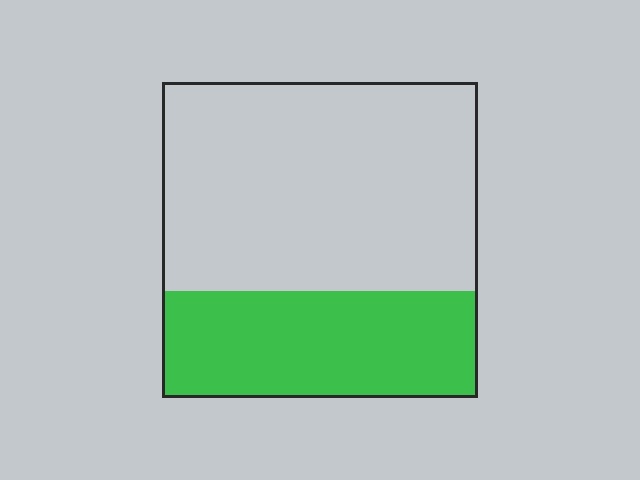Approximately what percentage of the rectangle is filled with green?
Approximately 35%.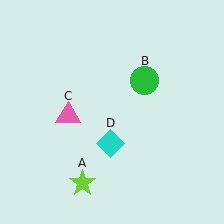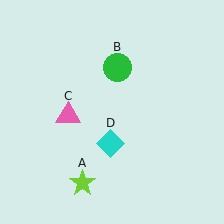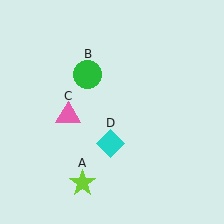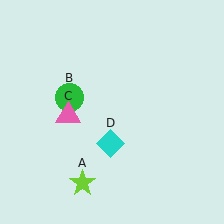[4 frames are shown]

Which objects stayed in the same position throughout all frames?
Lime star (object A) and pink triangle (object C) and cyan diamond (object D) remained stationary.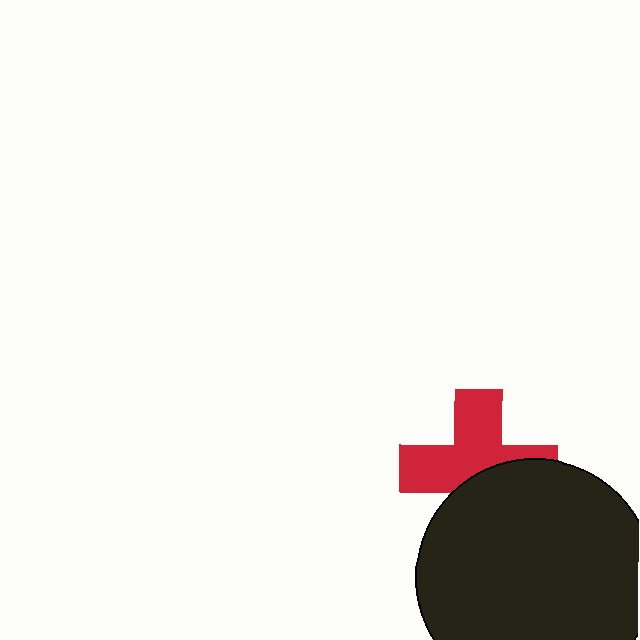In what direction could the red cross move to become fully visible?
The red cross could move up. That would shift it out from behind the black circle entirely.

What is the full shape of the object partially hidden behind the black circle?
The partially hidden object is a red cross.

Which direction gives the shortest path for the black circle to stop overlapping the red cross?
Moving down gives the shortest separation.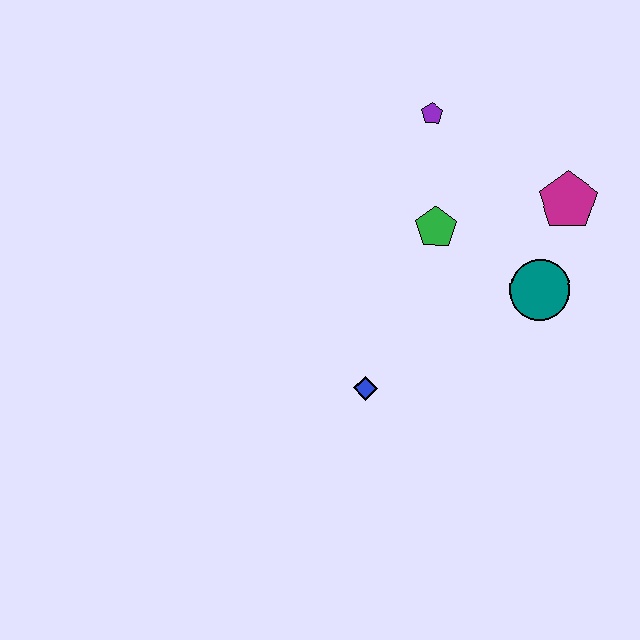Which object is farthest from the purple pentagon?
The blue diamond is farthest from the purple pentagon.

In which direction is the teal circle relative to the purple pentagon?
The teal circle is below the purple pentagon.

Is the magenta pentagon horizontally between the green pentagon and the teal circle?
No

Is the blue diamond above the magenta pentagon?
No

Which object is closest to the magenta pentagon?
The teal circle is closest to the magenta pentagon.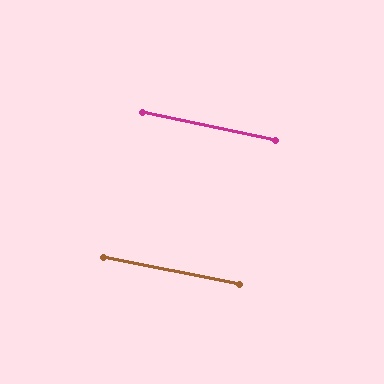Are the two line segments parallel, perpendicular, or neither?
Parallel — their directions differ by only 0.5°.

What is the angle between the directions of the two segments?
Approximately 0 degrees.